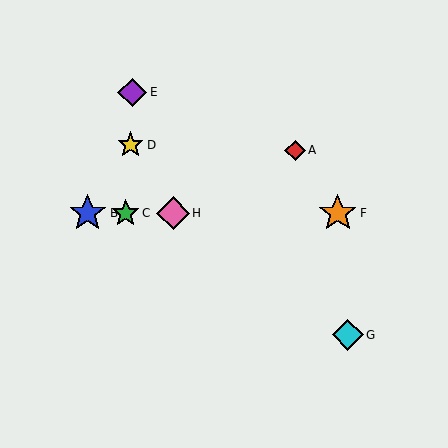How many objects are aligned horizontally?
4 objects (B, C, F, H) are aligned horizontally.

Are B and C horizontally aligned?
Yes, both are at y≈213.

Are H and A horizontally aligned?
No, H is at y≈213 and A is at y≈150.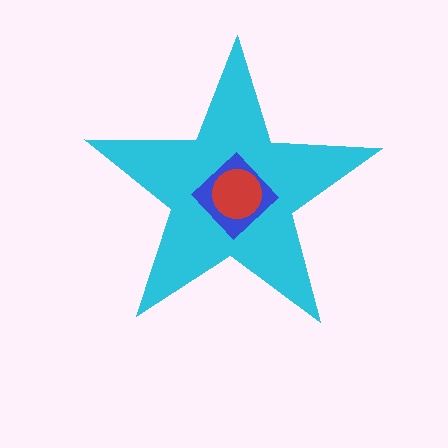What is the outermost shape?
The cyan star.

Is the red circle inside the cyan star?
Yes.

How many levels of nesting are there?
3.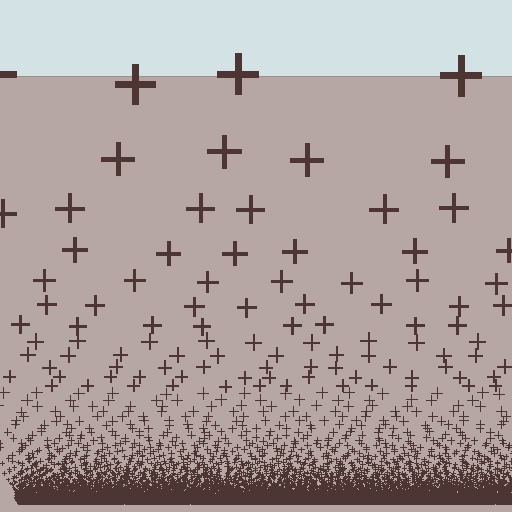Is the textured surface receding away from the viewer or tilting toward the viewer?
The surface appears to tilt toward the viewer. Texture elements get larger and sparser toward the top.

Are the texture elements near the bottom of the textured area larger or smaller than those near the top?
Smaller. The gradient is inverted — elements near the bottom are smaller and denser.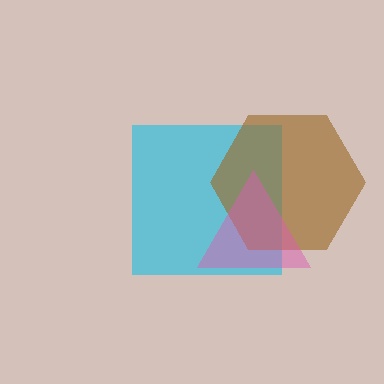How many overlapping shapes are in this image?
There are 3 overlapping shapes in the image.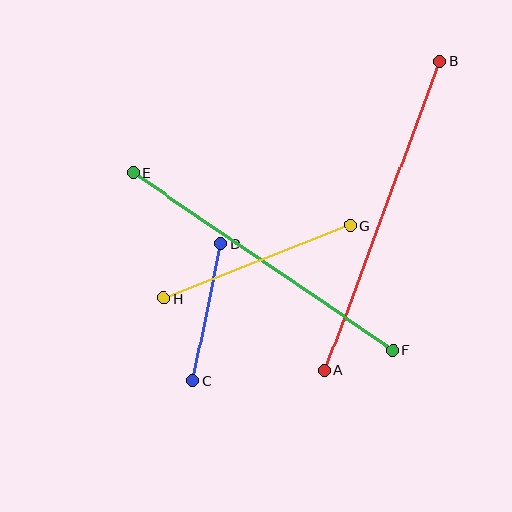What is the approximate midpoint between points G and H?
The midpoint is at approximately (257, 262) pixels.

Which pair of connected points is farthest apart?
Points A and B are farthest apart.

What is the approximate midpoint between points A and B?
The midpoint is at approximately (382, 216) pixels.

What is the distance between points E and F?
The distance is approximately 314 pixels.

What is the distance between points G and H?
The distance is approximately 201 pixels.